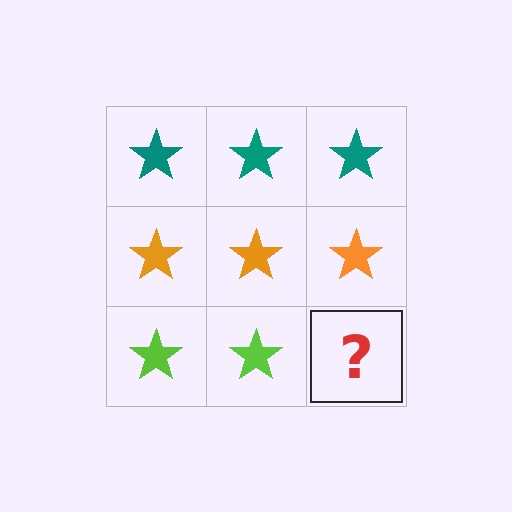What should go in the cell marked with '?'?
The missing cell should contain a lime star.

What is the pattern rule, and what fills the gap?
The rule is that each row has a consistent color. The gap should be filled with a lime star.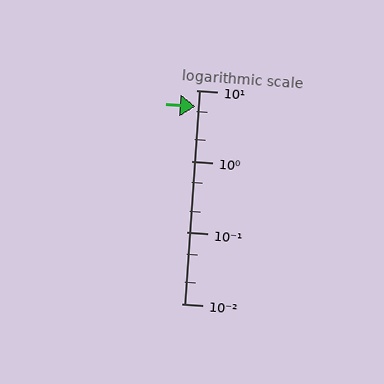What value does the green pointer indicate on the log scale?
The pointer indicates approximately 5.8.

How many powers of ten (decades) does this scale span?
The scale spans 3 decades, from 0.01 to 10.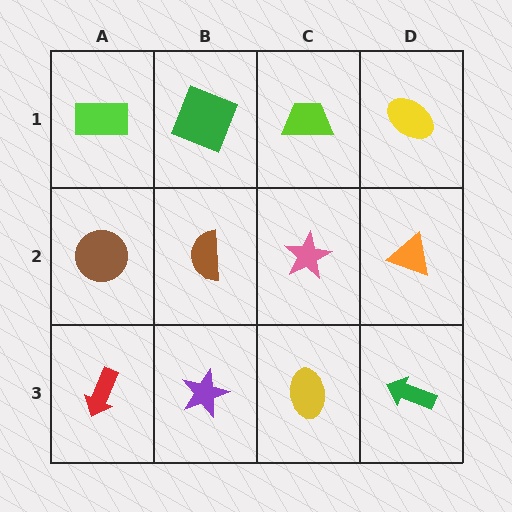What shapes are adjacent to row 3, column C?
A pink star (row 2, column C), a purple star (row 3, column B), a green arrow (row 3, column D).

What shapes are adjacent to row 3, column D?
An orange triangle (row 2, column D), a yellow ellipse (row 3, column C).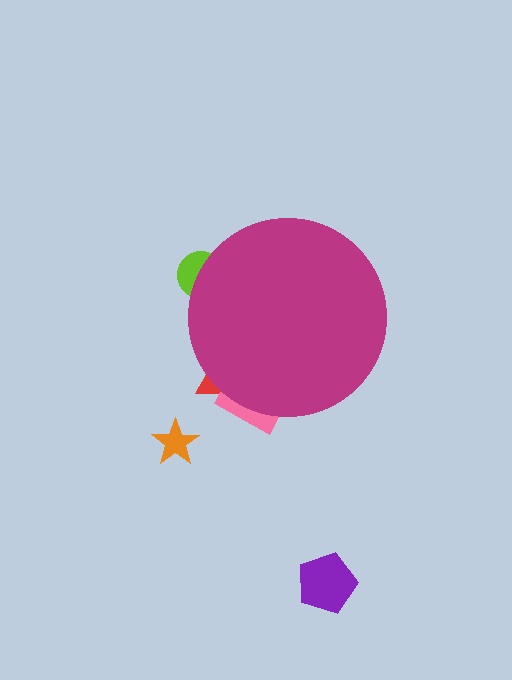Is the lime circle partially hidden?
Yes, the lime circle is partially hidden behind the magenta circle.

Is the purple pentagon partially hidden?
No, the purple pentagon is fully visible.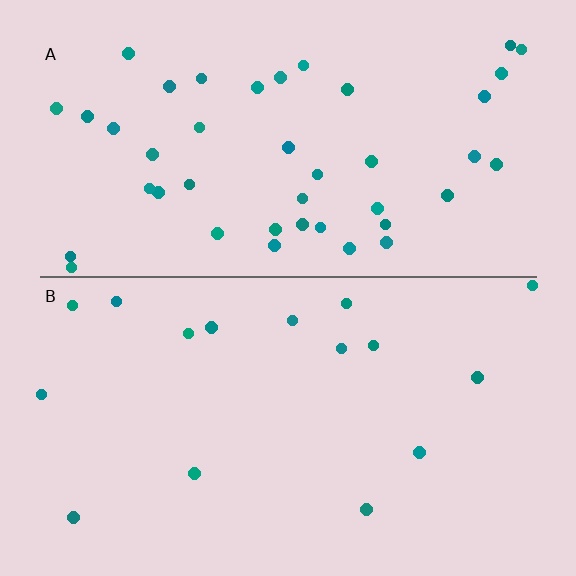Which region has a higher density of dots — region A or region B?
A (the top).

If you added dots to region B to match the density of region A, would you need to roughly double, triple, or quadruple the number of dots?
Approximately triple.